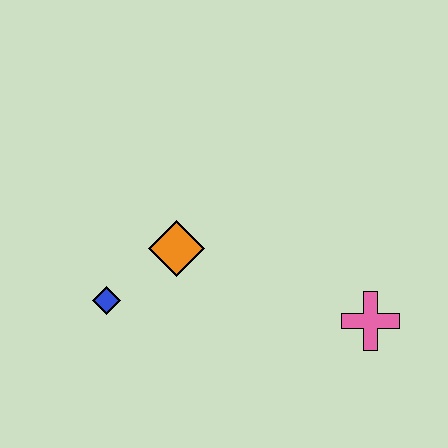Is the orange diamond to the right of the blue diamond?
Yes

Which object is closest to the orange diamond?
The blue diamond is closest to the orange diamond.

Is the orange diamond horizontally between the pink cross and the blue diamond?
Yes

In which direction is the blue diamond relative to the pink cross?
The blue diamond is to the left of the pink cross.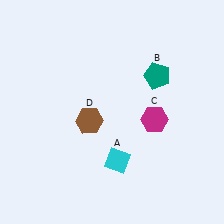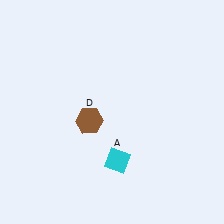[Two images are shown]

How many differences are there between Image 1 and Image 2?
There are 2 differences between the two images.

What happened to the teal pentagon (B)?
The teal pentagon (B) was removed in Image 2. It was in the top-right area of Image 1.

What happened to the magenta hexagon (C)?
The magenta hexagon (C) was removed in Image 2. It was in the bottom-right area of Image 1.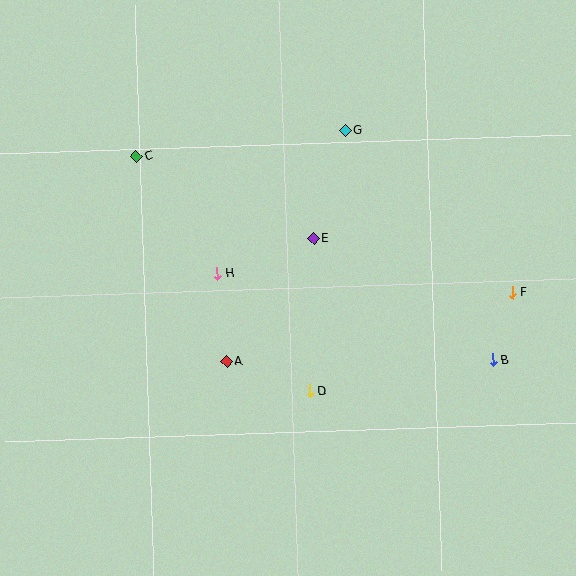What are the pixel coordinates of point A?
Point A is at (227, 361).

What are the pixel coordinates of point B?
Point B is at (493, 360).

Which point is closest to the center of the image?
Point E at (314, 239) is closest to the center.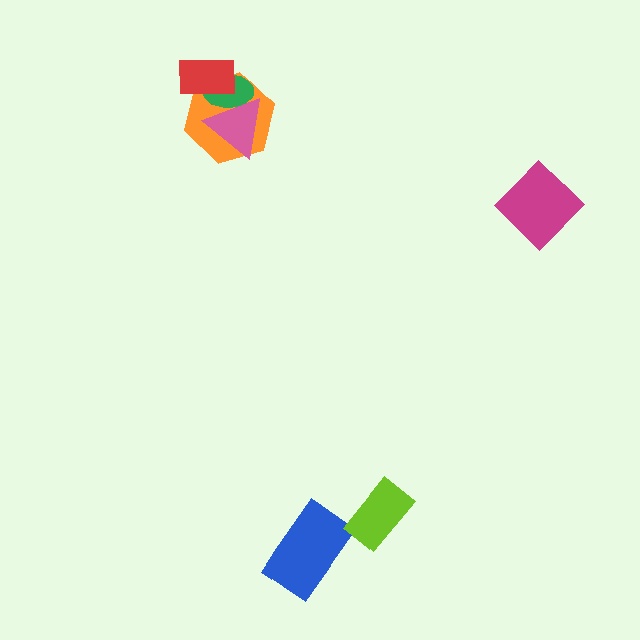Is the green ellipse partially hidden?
Yes, it is partially covered by another shape.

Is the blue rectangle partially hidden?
No, no other shape covers it.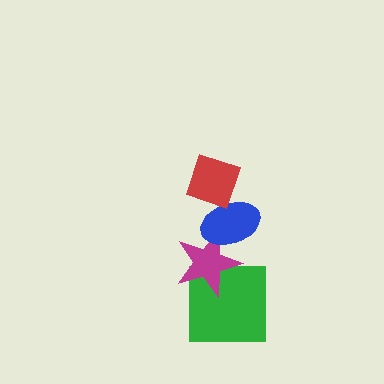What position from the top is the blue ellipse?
The blue ellipse is 2nd from the top.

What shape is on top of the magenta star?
The blue ellipse is on top of the magenta star.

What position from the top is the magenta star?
The magenta star is 3rd from the top.